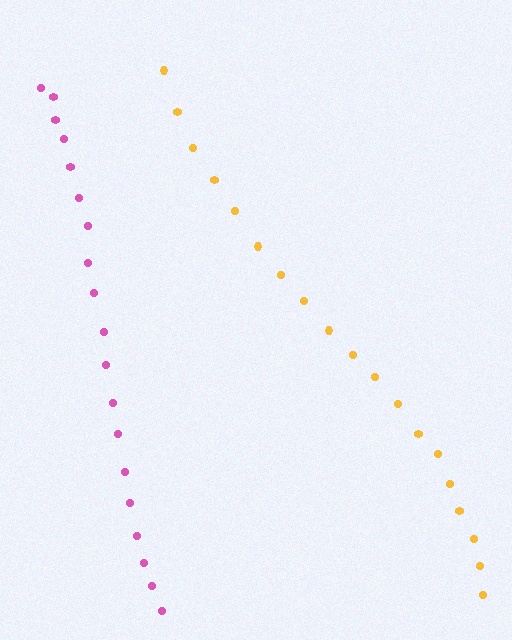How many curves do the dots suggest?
There are 2 distinct paths.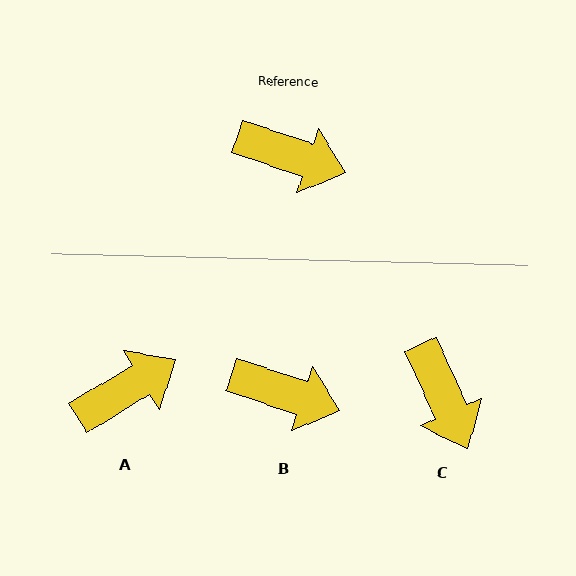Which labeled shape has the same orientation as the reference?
B.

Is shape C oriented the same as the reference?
No, it is off by about 47 degrees.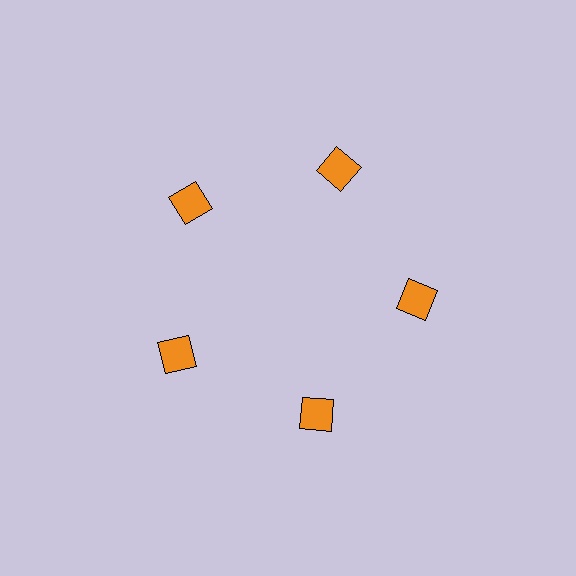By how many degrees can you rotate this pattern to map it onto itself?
The pattern maps onto itself every 72 degrees of rotation.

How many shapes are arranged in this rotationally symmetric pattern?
There are 5 shapes, arranged in 5 groups of 1.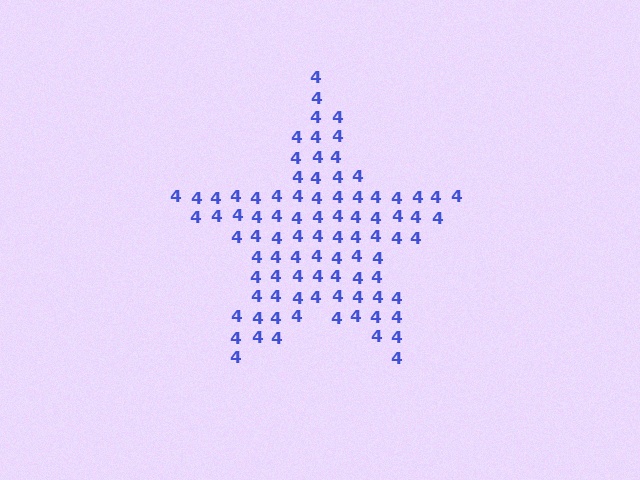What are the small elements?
The small elements are digit 4's.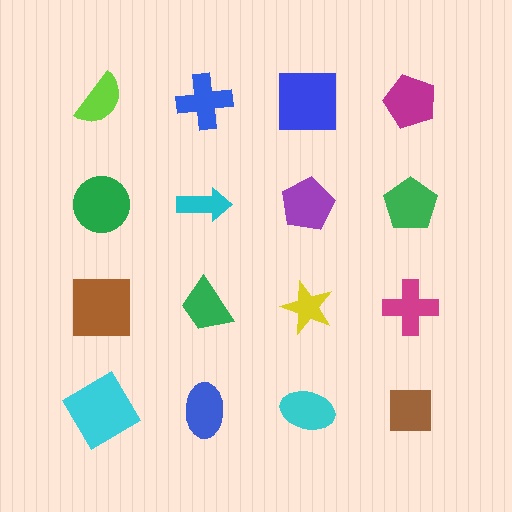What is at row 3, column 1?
A brown square.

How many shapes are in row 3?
4 shapes.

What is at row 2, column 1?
A green circle.